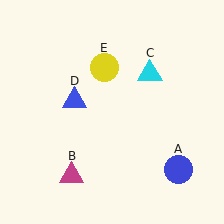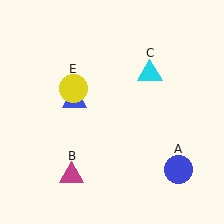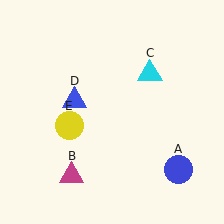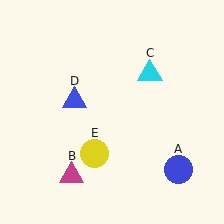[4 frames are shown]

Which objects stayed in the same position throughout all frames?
Blue circle (object A) and magenta triangle (object B) and cyan triangle (object C) and blue triangle (object D) remained stationary.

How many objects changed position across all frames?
1 object changed position: yellow circle (object E).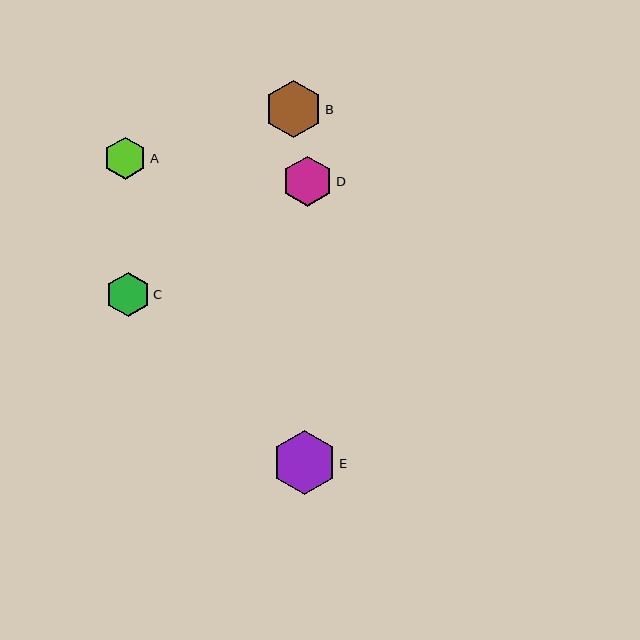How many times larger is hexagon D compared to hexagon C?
Hexagon D is approximately 1.1 times the size of hexagon C.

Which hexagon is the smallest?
Hexagon A is the smallest with a size of approximately 42 pixels.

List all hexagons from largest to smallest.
From largest to smallest: E, B, D, C, A.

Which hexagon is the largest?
Hexagon E is the largest with a size of approximately 64 pixels.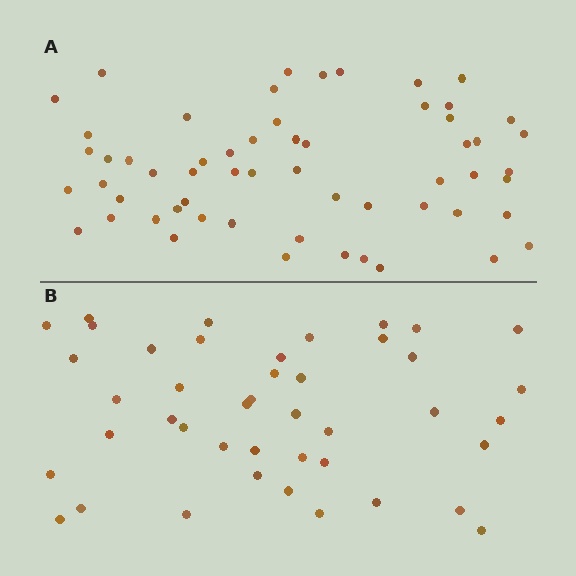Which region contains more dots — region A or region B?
Region A (the top region) has more dots.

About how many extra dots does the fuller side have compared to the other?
Region A has approximately 15 more dots than region B.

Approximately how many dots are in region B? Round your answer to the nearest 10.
About 40 dots. (The exact count is 43, which rounds to 40.)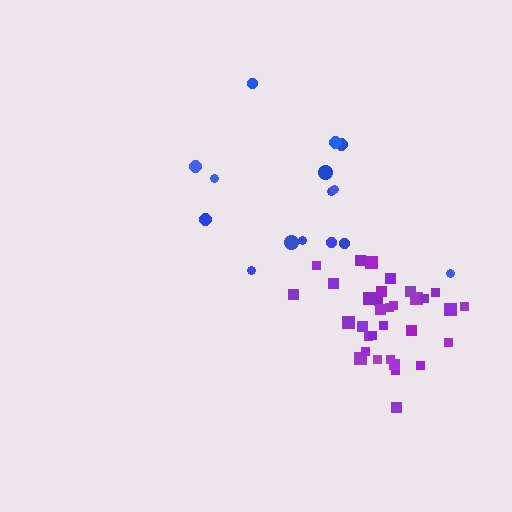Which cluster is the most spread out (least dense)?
Blue.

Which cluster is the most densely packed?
Purple.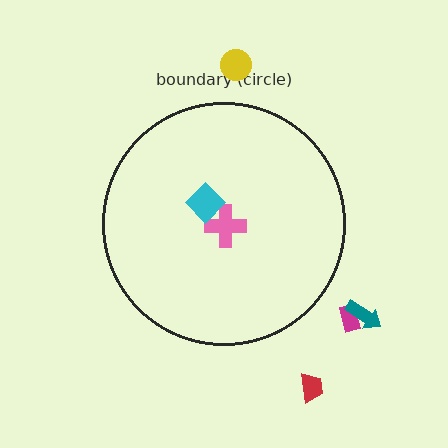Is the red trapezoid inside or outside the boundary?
Outside.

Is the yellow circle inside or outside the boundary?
Outside.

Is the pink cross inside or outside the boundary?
Inside.